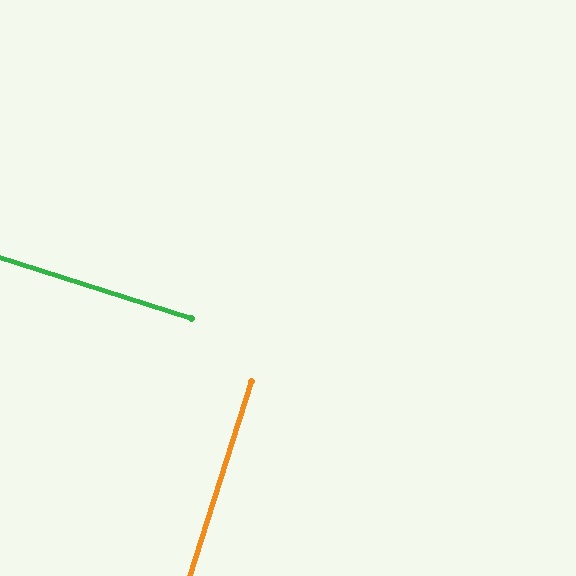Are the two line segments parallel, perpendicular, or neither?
Perpendicular — they meet at approximately 90°.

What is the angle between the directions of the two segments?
Approximately 90 degrees.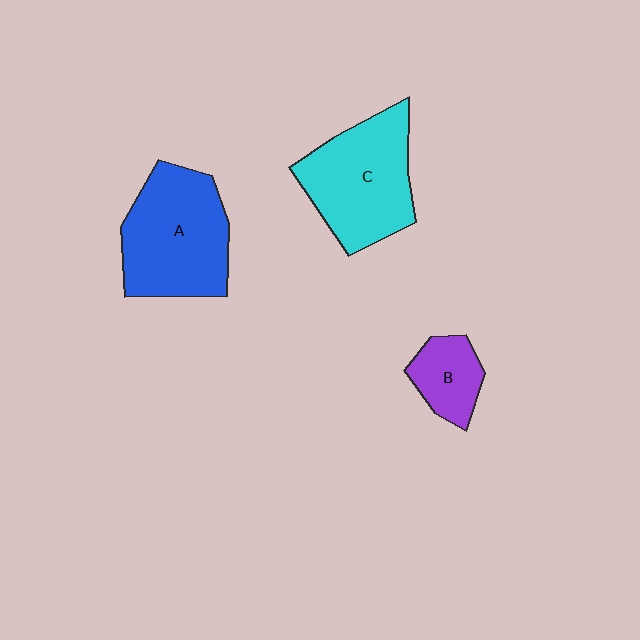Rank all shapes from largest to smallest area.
From largest to smallest: A (blue), C (cyan), B (purple).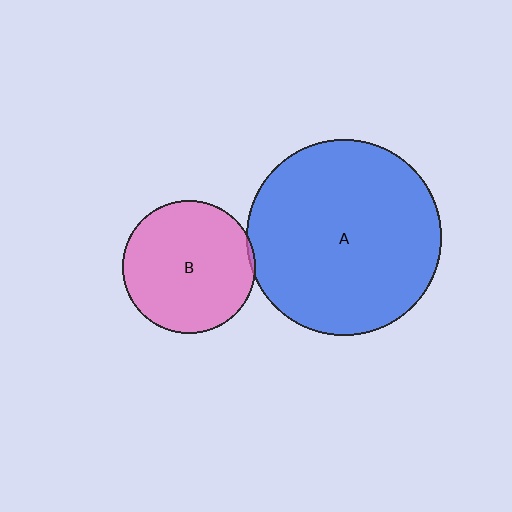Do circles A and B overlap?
Yes.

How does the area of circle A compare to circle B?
Approximately 2.2 times.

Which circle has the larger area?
Circle A (blue).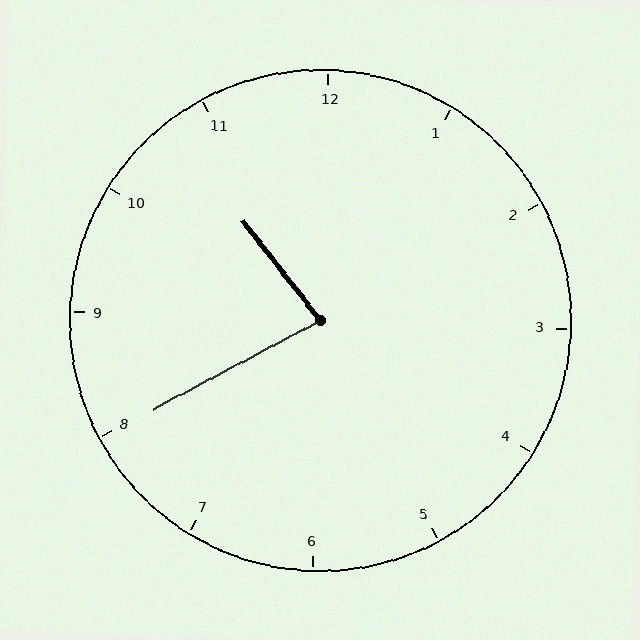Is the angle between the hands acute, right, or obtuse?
It is acute.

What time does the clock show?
10:40.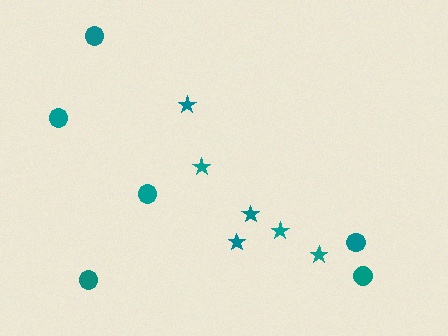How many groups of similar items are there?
There are 2 groups: one group of stars (6) and one group of circles (6).